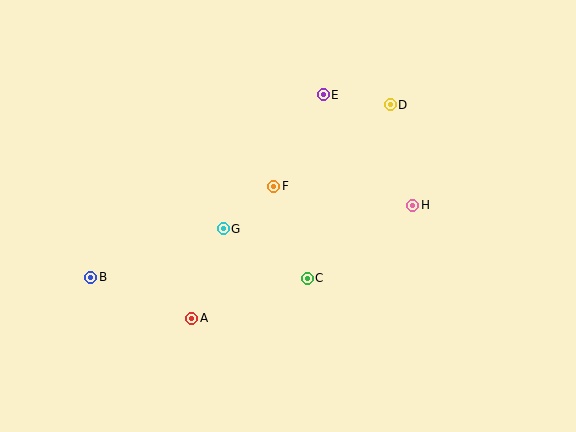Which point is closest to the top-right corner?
Point D is closest to the top-right corner.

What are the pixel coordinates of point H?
Point H is at (413, 205).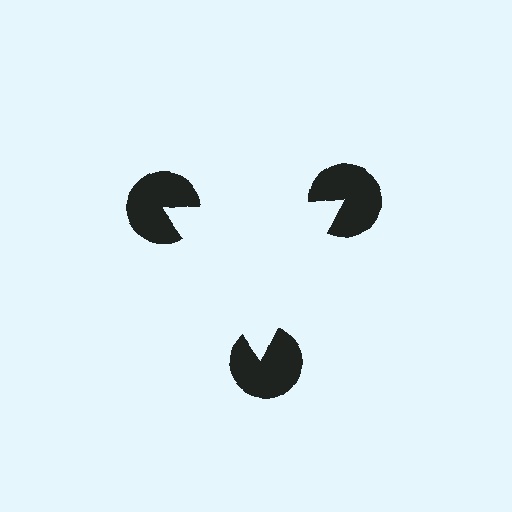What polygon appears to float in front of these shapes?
An illusory triangle — its edges are inferred from the aligned wedge cuts in the pac-man discs, not physically drawn.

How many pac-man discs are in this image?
There are 3 — one at each vertex of the illusory triangle.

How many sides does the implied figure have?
3 sides.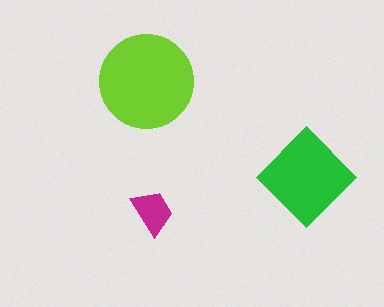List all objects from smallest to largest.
The magenta trapezoid, the green diamond, the lime circle.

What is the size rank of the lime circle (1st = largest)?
1st.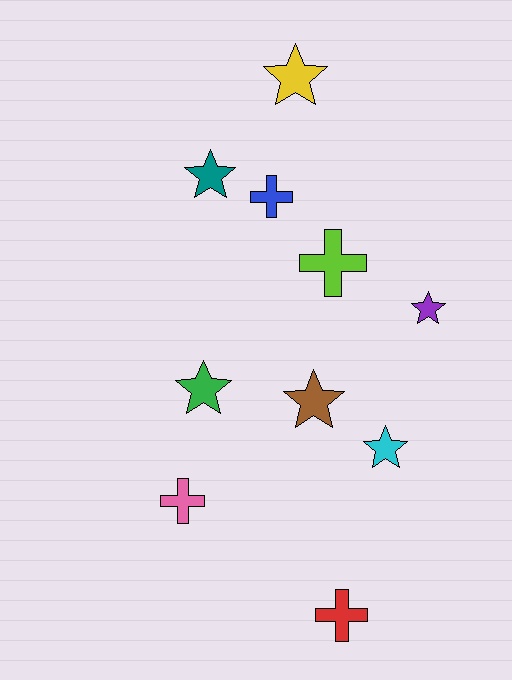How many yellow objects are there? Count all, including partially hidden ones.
There is 1 yellow object.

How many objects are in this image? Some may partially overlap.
There are 10 objects.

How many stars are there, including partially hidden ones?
There are 6 stars.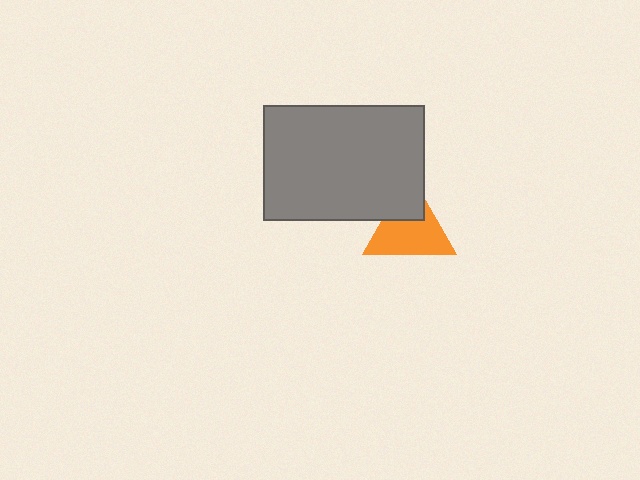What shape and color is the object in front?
The object in front is a gray rectangle.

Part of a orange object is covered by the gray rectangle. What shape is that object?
It is a triangle.